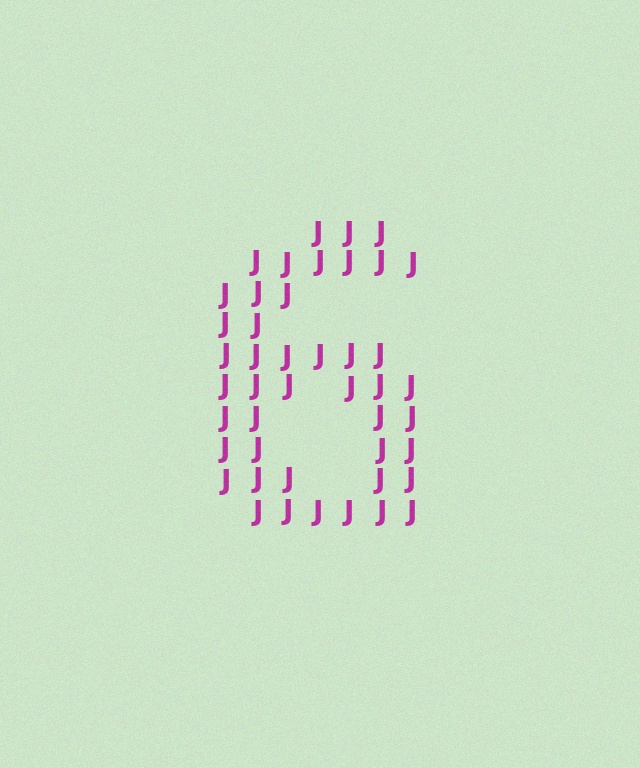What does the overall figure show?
The overall figure shows the digit 6.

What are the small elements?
The small elements are letter J's.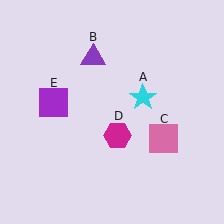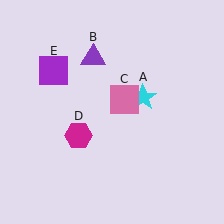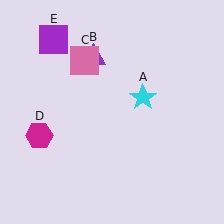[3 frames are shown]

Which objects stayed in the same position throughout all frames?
Cyan star (object A) and purple triangle (object B) remained stationary.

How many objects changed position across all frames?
3 objects changed position: pink square (object C), magenta hexagon (object D), purple square (object E).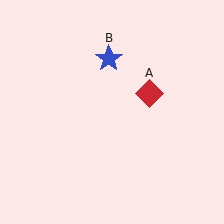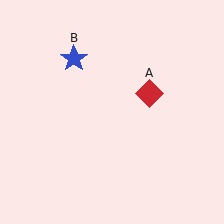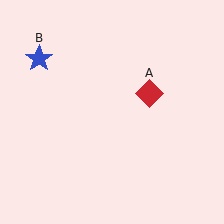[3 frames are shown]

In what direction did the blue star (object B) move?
The blue star (object B) moved left.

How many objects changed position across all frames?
1 object changed position: blue star (object B).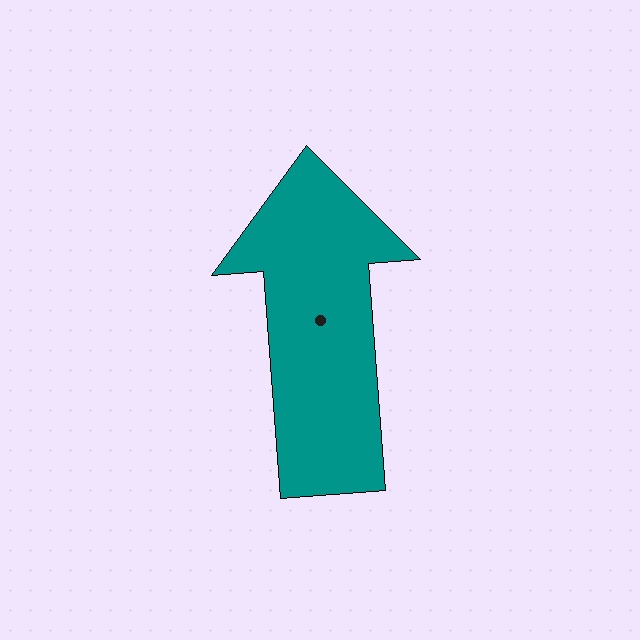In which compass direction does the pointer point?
North.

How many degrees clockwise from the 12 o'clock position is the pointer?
Approximately 356 degrees.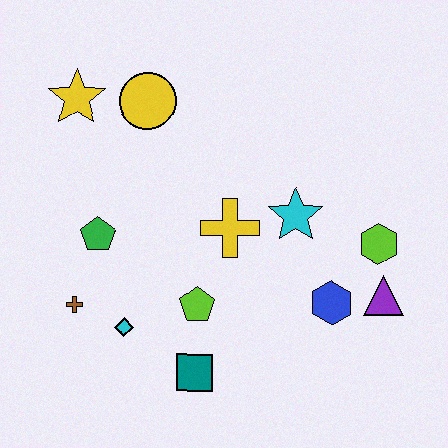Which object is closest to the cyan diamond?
The brown cross is closest to the cyan diamond.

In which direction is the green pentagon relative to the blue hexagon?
The green pentagon is to the left of the blue hexagon.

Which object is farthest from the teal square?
The yellow star is farthest from the teal square.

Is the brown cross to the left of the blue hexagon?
Yes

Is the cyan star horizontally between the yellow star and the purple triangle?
Yes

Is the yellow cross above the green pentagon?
Yes